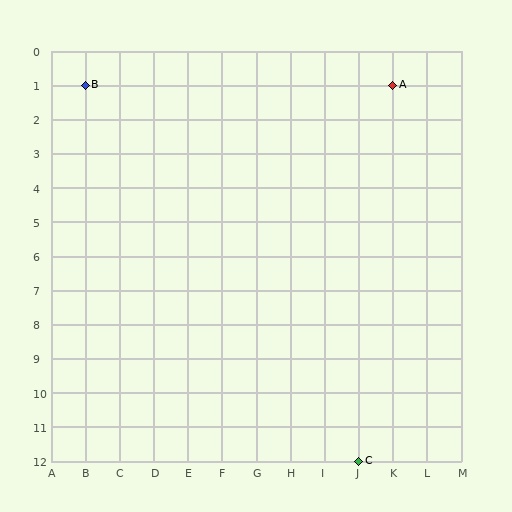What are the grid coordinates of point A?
Point A is at grid coordinates (K, 1).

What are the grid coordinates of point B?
Point B is at grid coordinates (B, 1).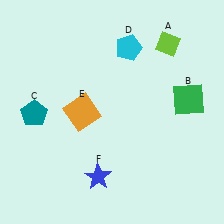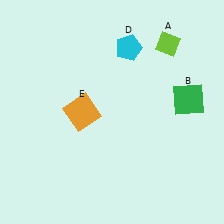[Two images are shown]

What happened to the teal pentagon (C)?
The teal pentagon (C) was removed in Image 2. It was in the bottom-left area of Image 1.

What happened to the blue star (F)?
The blue star (F) was removed in Image 2. It was in the bottom-left area of Image 1.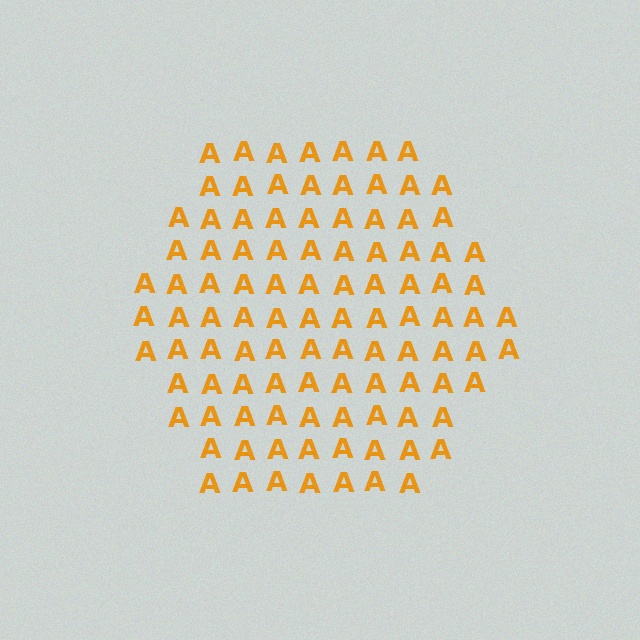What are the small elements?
The small elements are letter A's.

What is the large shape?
The large shape is a hexagon.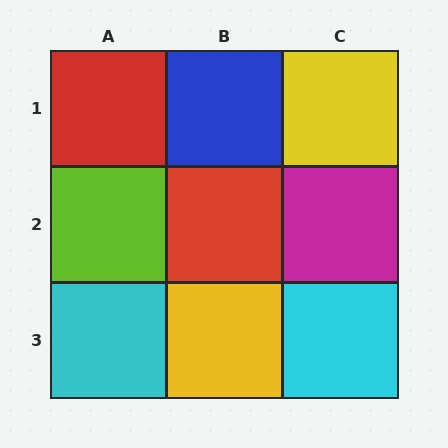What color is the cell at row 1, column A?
Red.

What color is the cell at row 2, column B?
Red.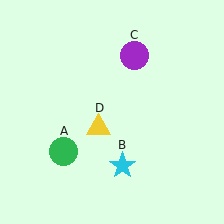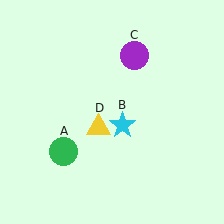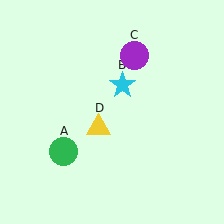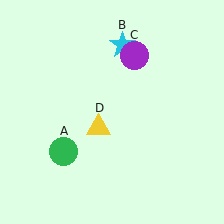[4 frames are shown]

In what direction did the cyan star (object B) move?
The cyan star (object B) moved up.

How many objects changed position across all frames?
1 object changed position: cyan star (object B).